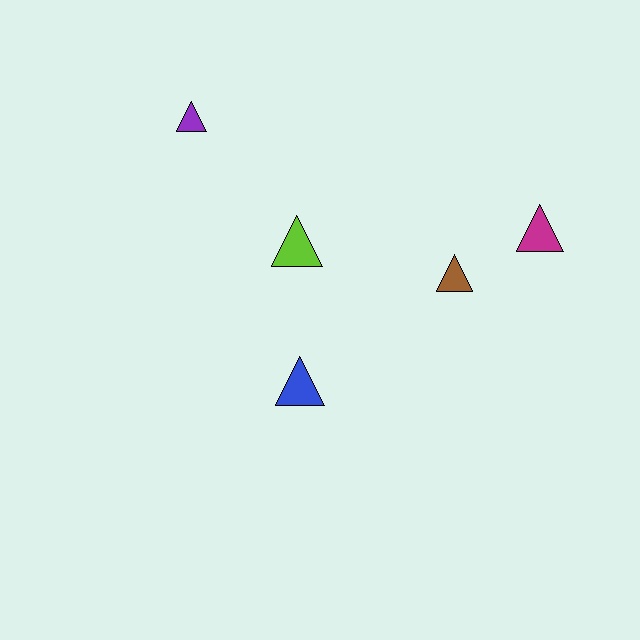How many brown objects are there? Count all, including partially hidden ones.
There is 1 brown object.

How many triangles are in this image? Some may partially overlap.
There are 5 triangles.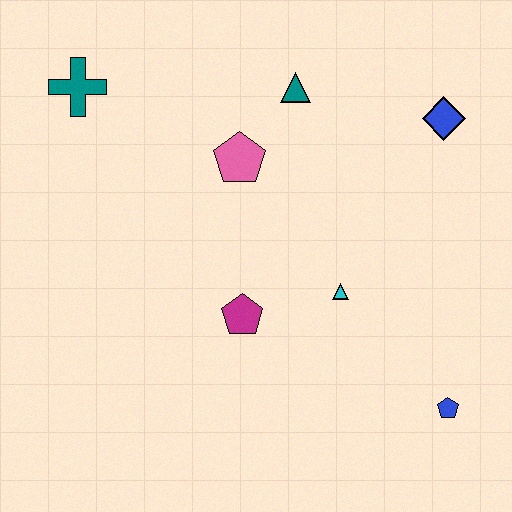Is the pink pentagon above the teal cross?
No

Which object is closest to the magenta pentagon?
The cyan triangle is closest to the magenta pentagon.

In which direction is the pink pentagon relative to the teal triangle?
The pink pentagon is below the teal triangle.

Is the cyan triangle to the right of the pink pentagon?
Yes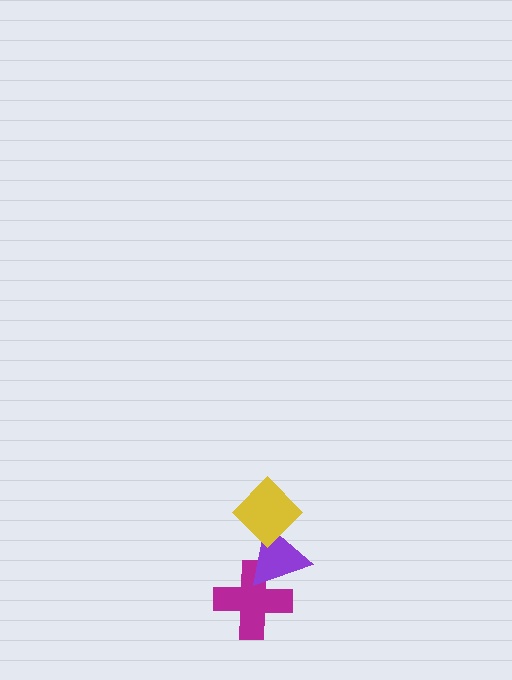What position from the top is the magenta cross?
The magenta cross is 3rd from the top.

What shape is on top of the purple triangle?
The yellow diamond is on top of the purple triangle.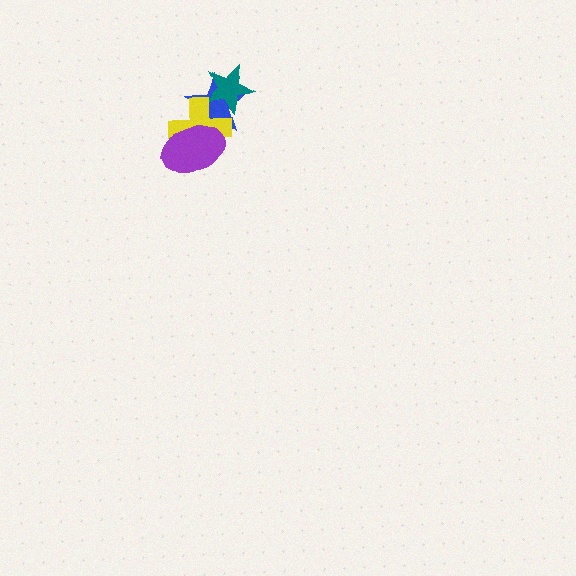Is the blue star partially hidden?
Yes, it is partially covered by another shape.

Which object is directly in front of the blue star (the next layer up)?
The teal star is directly in front of the blue star.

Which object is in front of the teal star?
The yellow cross is in front of the teal star.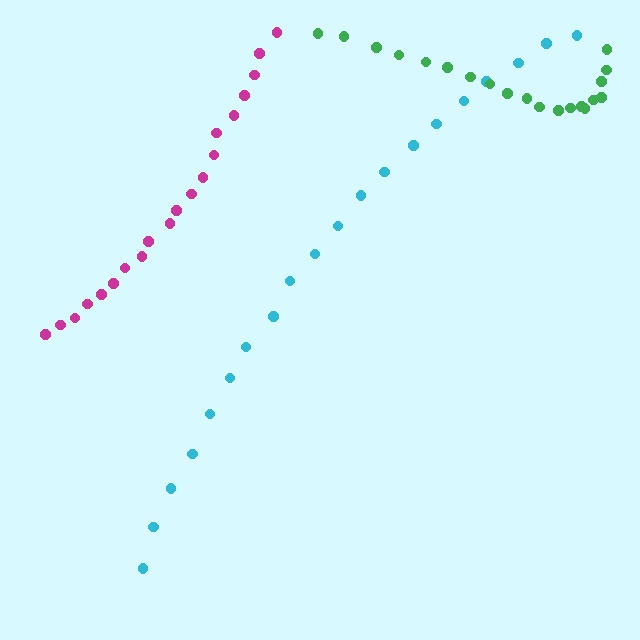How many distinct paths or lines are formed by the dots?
There are 3 distinct paths.